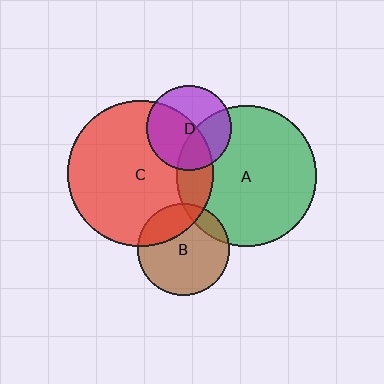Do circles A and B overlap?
Yes.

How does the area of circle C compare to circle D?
Approximately 3.0 times.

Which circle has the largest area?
Circle C (red).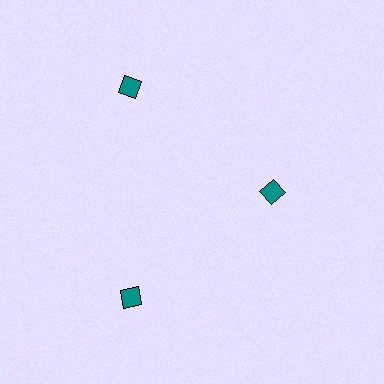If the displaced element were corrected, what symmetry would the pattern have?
It would have 3-fold rotational symmetry — the pattern would map onto itself every 120 degrees.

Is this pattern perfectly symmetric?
No. The 3 teal diamonds are arranged in a ring, but one element near the 3 o'clock position is pulled inward toward the center, breaking the 3-fold rotational symmetry.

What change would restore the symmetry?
The symmetry would be restored by moving it outward, back onto the ring so that all 3 diamonds sit at equal angles and equal distance from the center.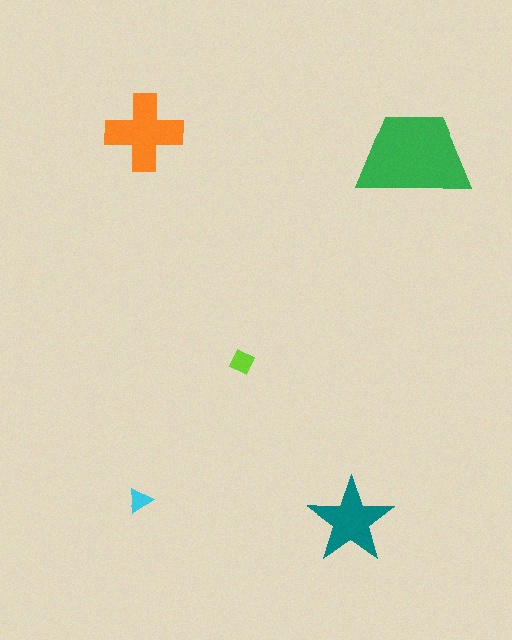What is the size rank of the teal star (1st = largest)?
3rd.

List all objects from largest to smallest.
The green trapezoid, the orange cross, the teal star, the lime diamond, the cyan triangle.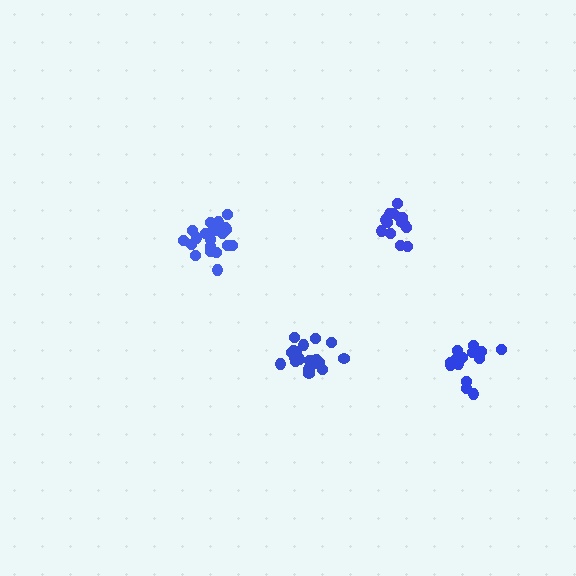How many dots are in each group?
Group 1: 16 dots, Group 2: 15 dots, Group 3: 21 dots, Group 4: 20 dots (72 total).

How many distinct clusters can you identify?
There are 4 distinct clusters.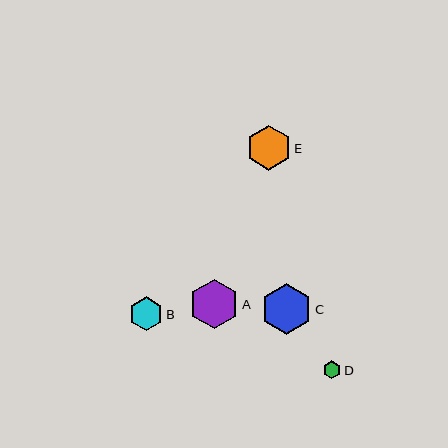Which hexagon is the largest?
Hexagon C is the largest with a size of approximately 51 pixels.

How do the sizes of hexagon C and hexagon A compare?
Hexagon C and hexagon A are approximately the same size.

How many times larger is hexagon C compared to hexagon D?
Hexagon C is approximately 2.8 times the size of hexagon D.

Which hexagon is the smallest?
Hexagon D is the smallest with a size of approximately 18 pixels.